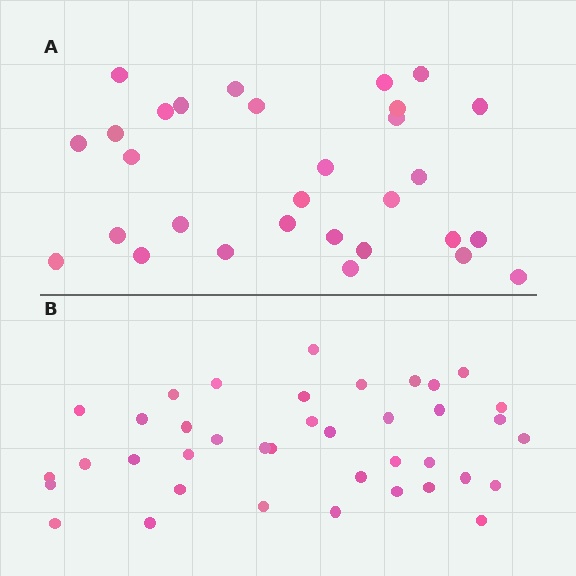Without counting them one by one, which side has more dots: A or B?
Region B (the bottom region) has more dots.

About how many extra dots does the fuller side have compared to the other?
Region B has roughly 8 or so more dots than region A.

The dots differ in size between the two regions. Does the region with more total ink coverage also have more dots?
No. Region A has more total ink coverage because its dots are larger, but region B actually contains more individual dots. Total area can be misleading — the number of items is what matters here.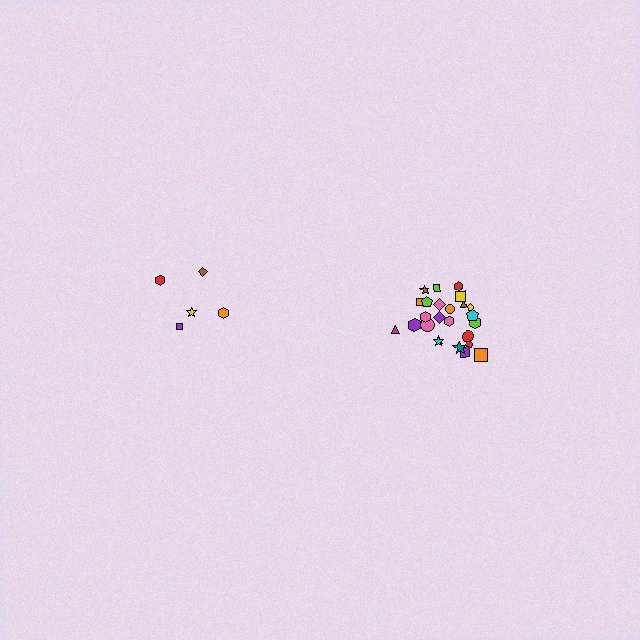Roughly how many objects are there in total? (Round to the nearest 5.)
Roughly 30 objects in total.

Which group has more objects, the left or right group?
The right group.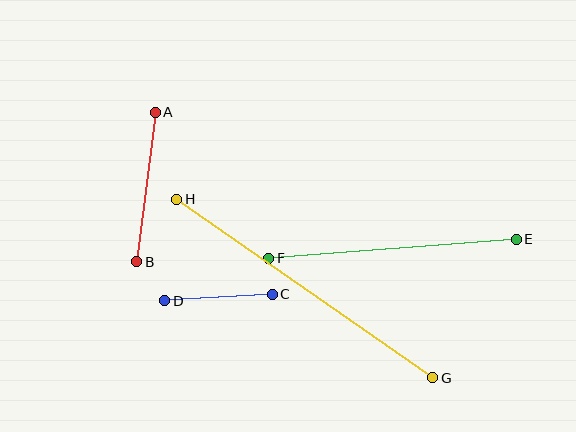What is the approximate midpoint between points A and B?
The midpoint is at approximately (146, 187) pixels.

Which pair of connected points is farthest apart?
Points G and H are farthest apart.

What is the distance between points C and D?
The distance is approximately 107 pixels.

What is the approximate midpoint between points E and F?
The midpoint is at approximately (392, 249) pixels.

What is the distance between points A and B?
The distance is approximately 151 pixels.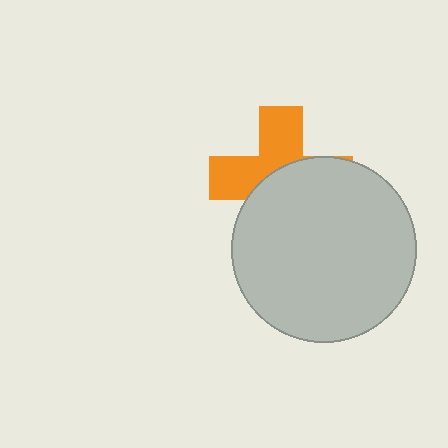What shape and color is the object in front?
The object in front is a light gray circle.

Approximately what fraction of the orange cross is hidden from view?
Roughly 55% of the orange cross is hidden behind the light gray circle.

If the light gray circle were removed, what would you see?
You would see the complete orange cross.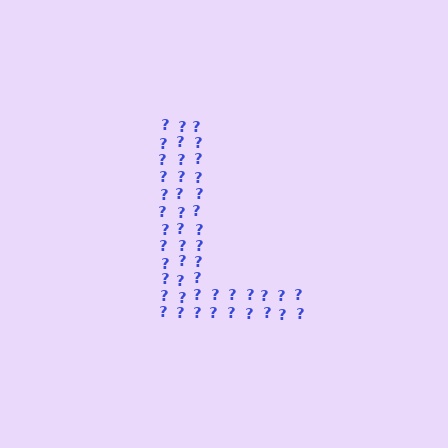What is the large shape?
The large shape is the letter L.